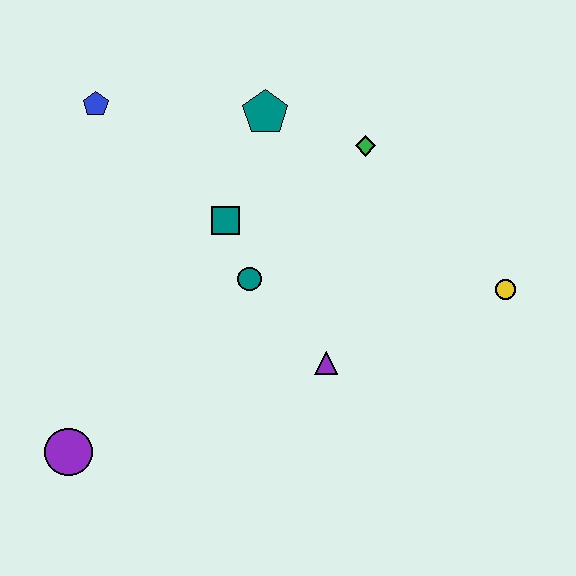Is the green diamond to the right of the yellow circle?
No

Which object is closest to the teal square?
The teal circle is closest to the teal square.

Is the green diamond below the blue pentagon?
Yes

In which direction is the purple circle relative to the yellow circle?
The purple circle is to the left of the yellow circle.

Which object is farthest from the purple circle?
The yellow circle is farthest from the purple circle.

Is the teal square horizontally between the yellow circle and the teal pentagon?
No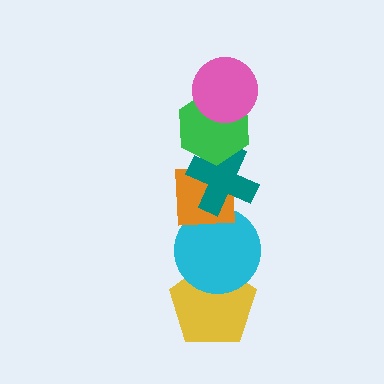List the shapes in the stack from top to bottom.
From top to bottom: the pink circle, the green hexagon, the teal cross, the orange square, the cyan circle, the yellow pentagon.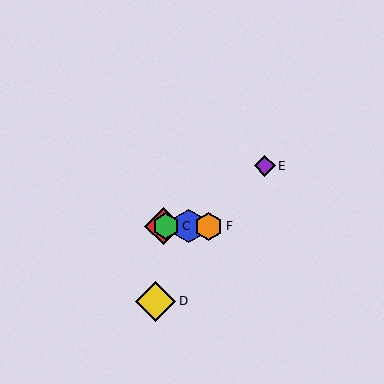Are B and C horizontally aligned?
Yes, both are at y≈226.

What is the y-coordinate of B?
Object B is at y≈226.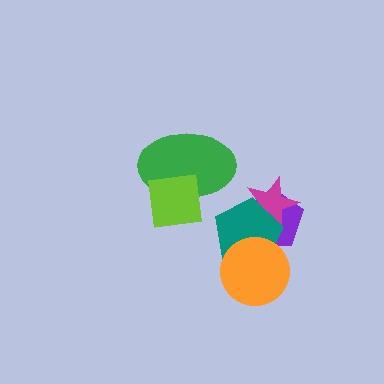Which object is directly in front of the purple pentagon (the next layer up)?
The magenta star is directly in front of the purple pentagon.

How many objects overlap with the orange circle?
2 objects overlap with the orange circle.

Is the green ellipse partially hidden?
Yes, it is partially covered by another shape.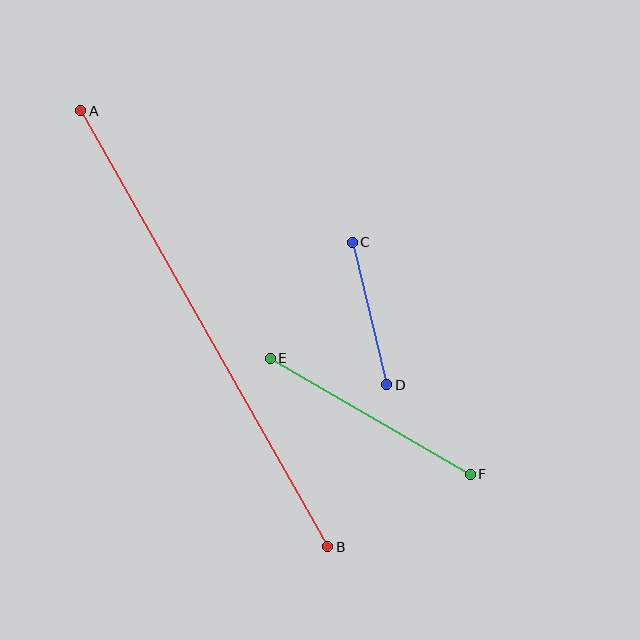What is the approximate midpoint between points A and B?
The midpoint is at approximately (204, 329) pixels.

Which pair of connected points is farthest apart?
Points A and B are farthest apart.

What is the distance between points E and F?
The distance is approximately 231 pixels.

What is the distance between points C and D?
The distance is approximately 146 pixels.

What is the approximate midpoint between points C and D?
The midpoint is at approximately (369, 313) pixels.